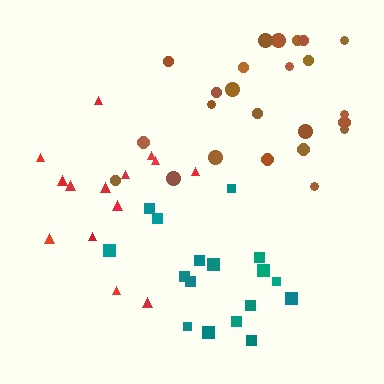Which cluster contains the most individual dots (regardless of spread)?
Brown (24).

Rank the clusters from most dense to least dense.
teal, red, brown.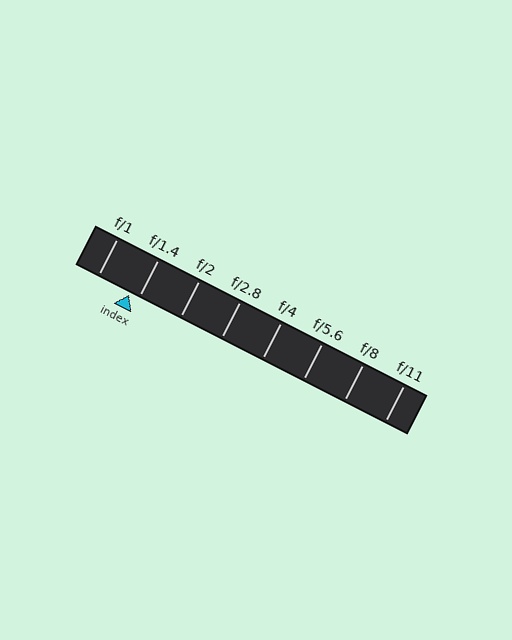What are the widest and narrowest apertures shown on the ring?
The widest aperture shown is f/1 and the narrowest is f/11.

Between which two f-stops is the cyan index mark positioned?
The index mark is between f/1 and f/1.4.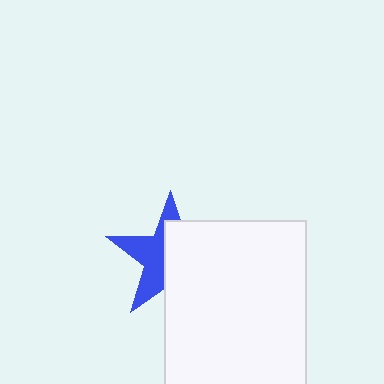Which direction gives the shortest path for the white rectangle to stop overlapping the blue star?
Moving right gives the shortest separation.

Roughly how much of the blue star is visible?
A small part of it is visible (roughly 45%).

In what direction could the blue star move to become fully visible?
The blue star could move left. That would shift it out from behind the white rectangle entirely.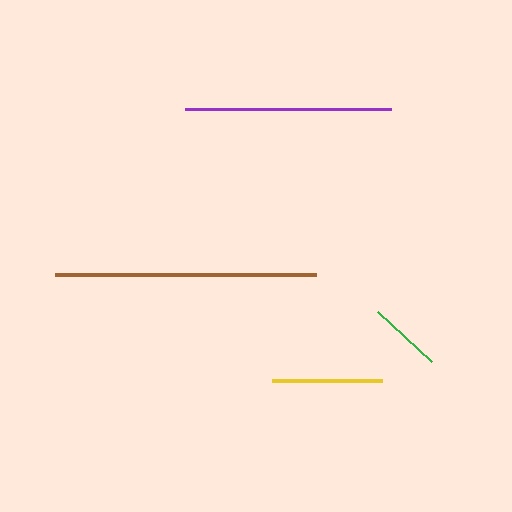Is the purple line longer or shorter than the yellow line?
The purple line is longer than the yellow line.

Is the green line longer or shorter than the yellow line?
The yellow line is longer than the green line.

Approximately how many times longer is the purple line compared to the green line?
The purple line is approximately 2.8 times the length of the green line.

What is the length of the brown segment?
The brown segment is approximately 261 pixels long.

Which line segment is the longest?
The brown line is the longest at approximately 261 pixels.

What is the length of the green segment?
The green segment is approximately 74 pixels long.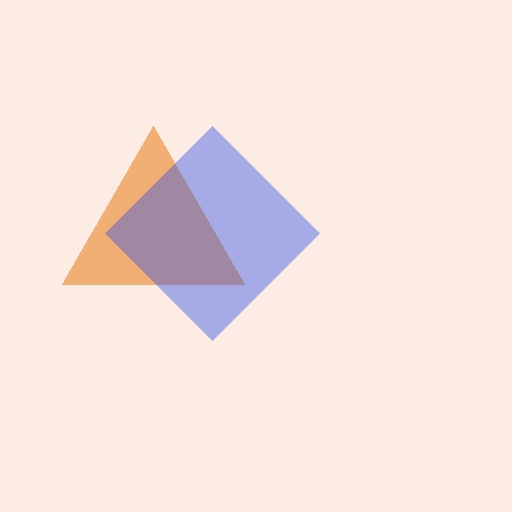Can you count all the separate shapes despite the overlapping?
Yes, there are 2 separate shapes.